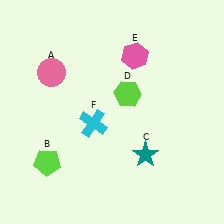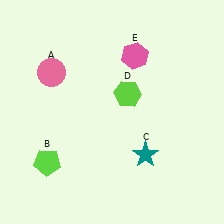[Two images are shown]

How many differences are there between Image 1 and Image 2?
There is 1 difference between the two images.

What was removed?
The cyan cross (F) was removed in Image 2.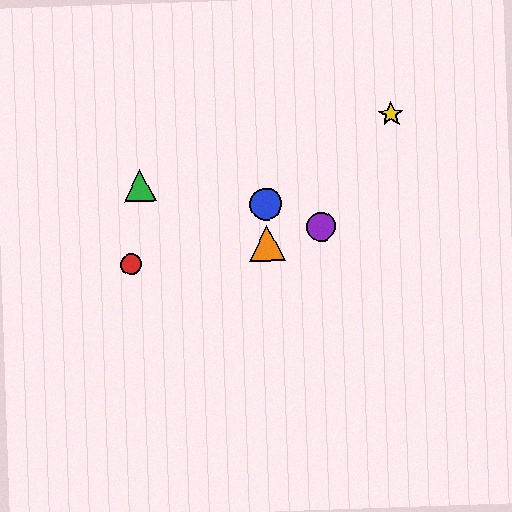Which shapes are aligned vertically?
The blue circle, the orange triangle are aligned vertically.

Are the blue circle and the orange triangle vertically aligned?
Yes, both are at x≈265.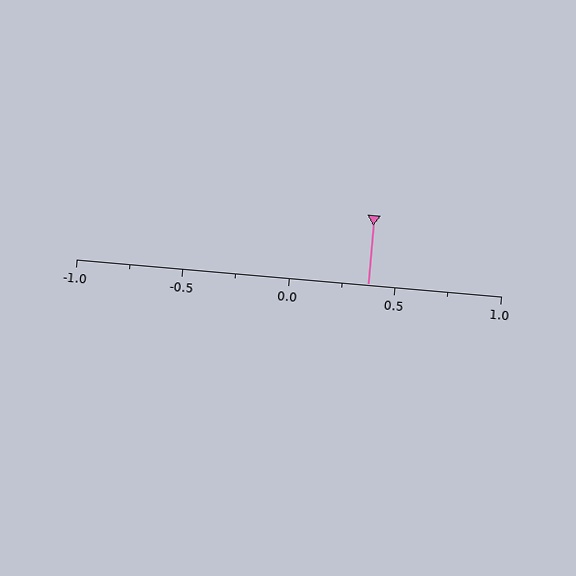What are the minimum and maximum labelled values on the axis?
The axis runs from -1.0 to 1.0.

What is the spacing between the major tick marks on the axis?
The major ticks are spaced 0.5 apart.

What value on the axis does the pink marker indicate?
The marker indicates approximately 0.38.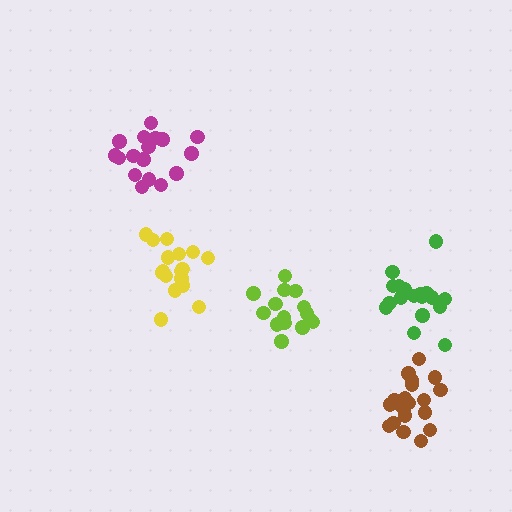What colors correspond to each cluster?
The clusters are colored: lime, yellow, magenta, green, brown.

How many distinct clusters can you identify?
There are 5 distinct clusters.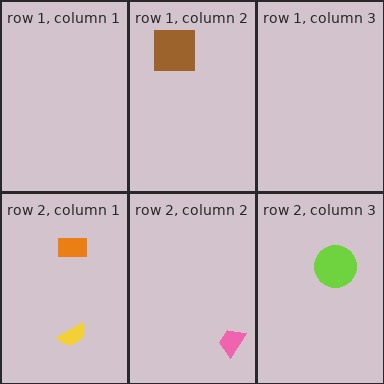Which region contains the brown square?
The row 1, column 2 region.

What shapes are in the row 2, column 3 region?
The lime circle.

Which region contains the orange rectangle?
The row 2, column 1 region.